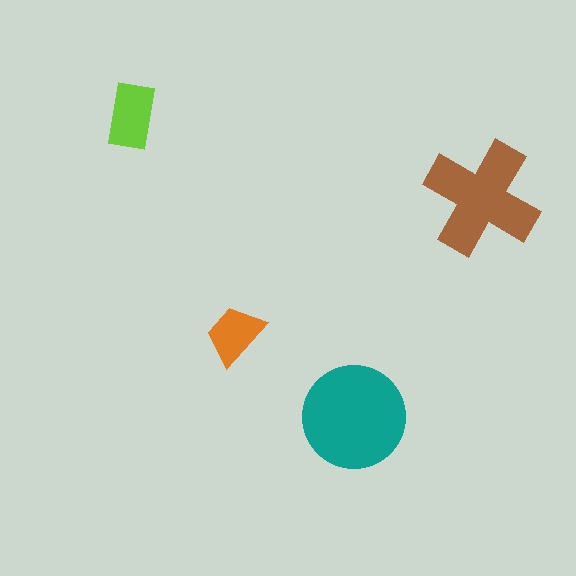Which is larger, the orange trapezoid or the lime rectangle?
The lime rectangle.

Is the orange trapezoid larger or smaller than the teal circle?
Smaller.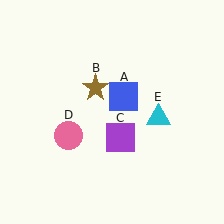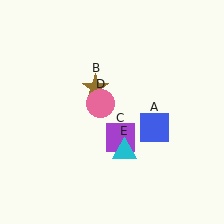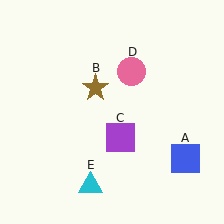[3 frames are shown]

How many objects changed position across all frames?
3 objects changed position: blue square (object A), pink circle (object D), cyan triangle (object E).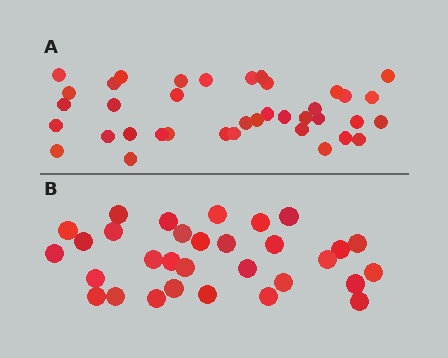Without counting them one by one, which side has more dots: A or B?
Region A (the top region) has more dots.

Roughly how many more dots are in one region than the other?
Region A has roughly 8 or so more dots than region B.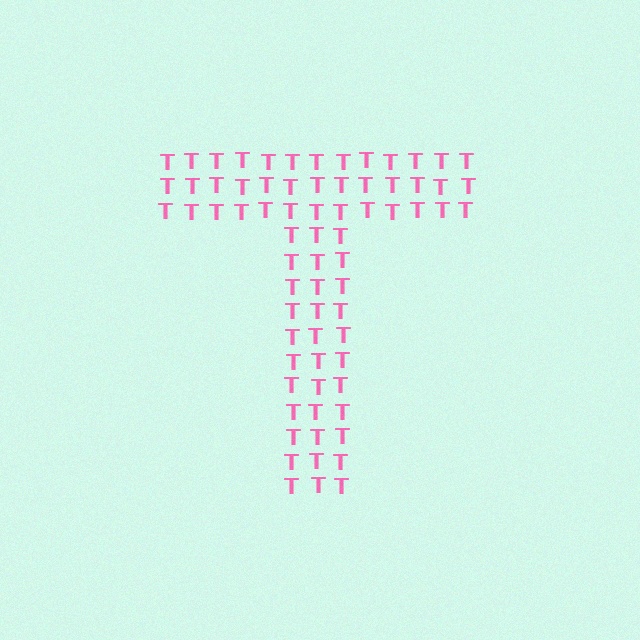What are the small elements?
The small elements are letter T's.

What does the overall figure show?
The overall figure shows the letter T.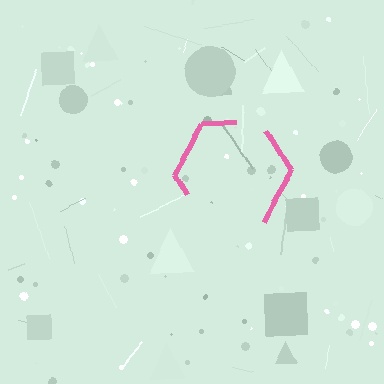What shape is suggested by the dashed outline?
The dashed outline suggests a hexagon.